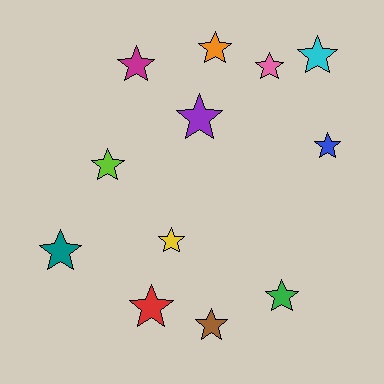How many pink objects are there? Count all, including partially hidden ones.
There is 1 pink object.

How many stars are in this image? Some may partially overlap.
There are 12 stars.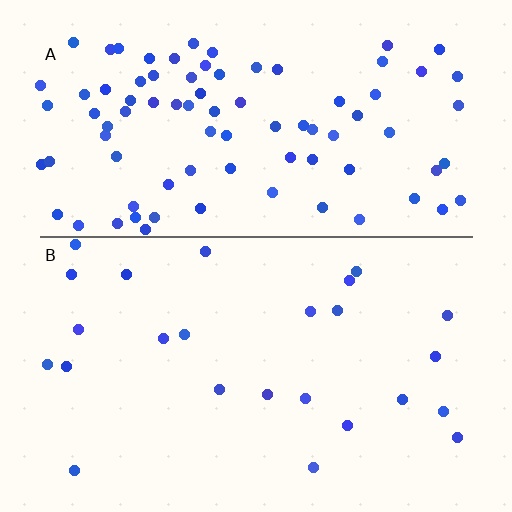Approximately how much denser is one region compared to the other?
Approximately 3.5× — region A over region B.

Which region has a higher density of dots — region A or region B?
A (the top).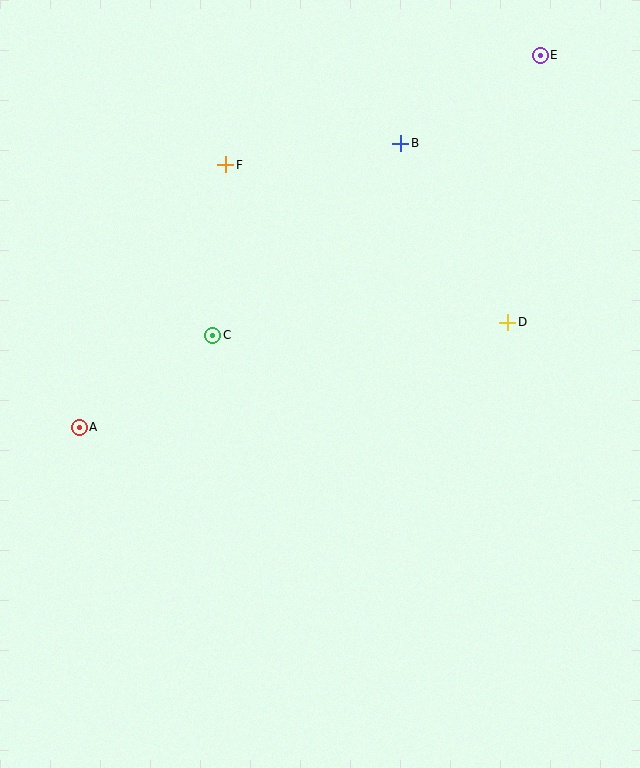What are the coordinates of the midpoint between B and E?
The midpoint between B and E is at (471, 99).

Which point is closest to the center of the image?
Point C at (213, 335) is closest to the center.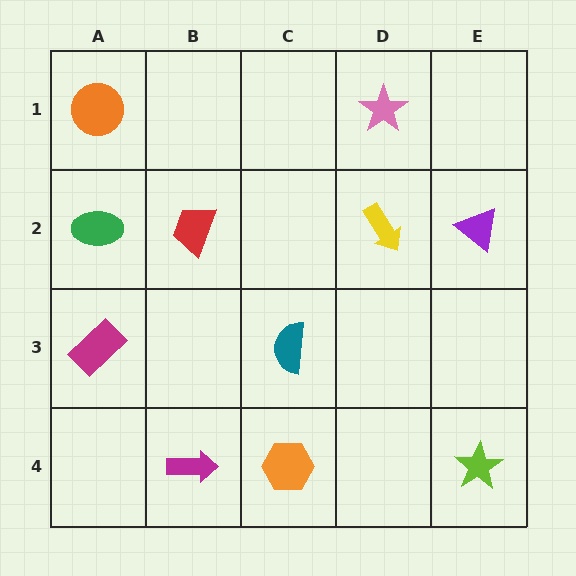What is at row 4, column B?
A magenta arrow.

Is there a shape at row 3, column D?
No, that cell is empty.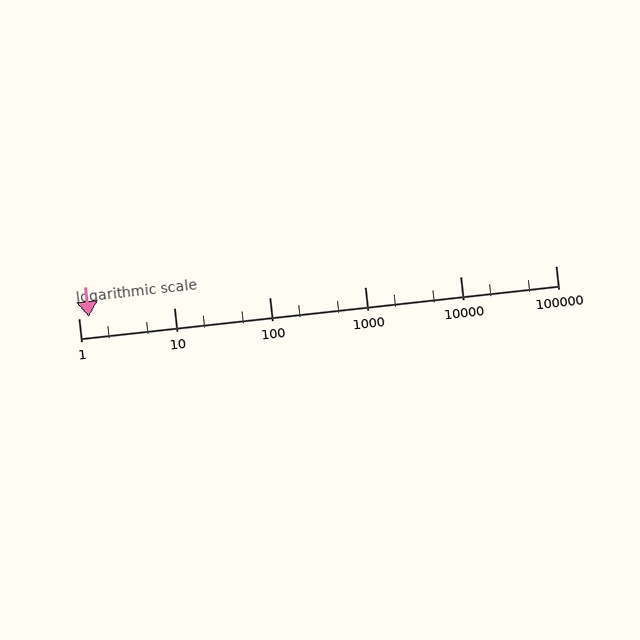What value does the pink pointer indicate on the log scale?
The pointer indicates approximately 1.3.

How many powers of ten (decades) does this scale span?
The scale spans 5 decades, from 1 to 100000.